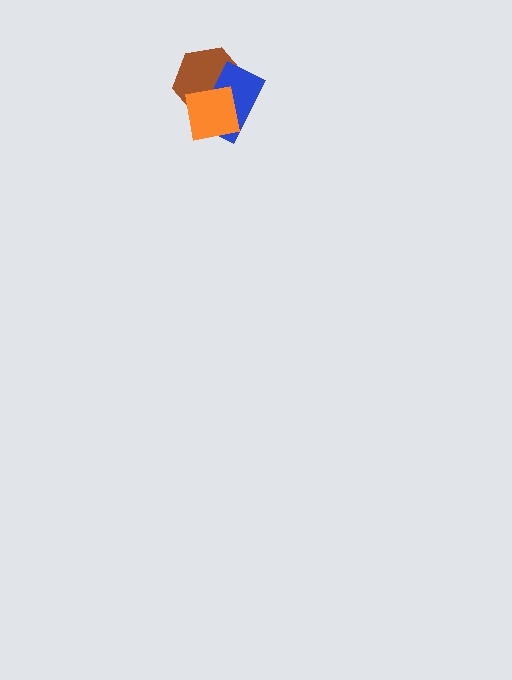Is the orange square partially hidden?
No, no other shape covers it.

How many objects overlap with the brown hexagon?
2 objects overlap with the brown hexagon.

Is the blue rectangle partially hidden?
Yes, it is partially covered by another shape.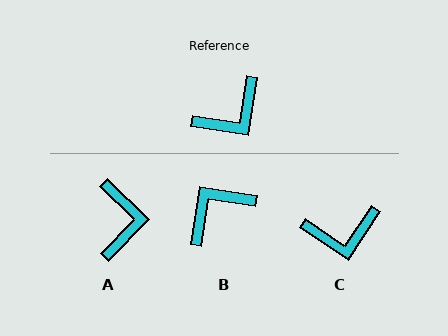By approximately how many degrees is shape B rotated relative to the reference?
Approximately 180 degrees clockwise.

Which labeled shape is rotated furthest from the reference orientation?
B, about 180 degrees away.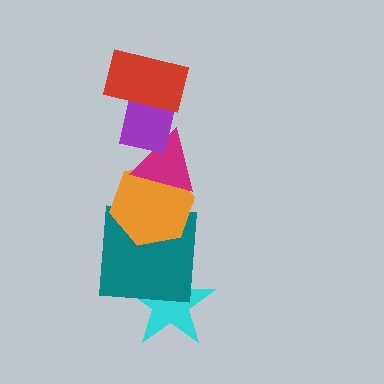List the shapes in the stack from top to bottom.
From top to bottom: the red rectangle, the purple square, the magenta triangle, the orange hexagon, the teal square, the cyan star.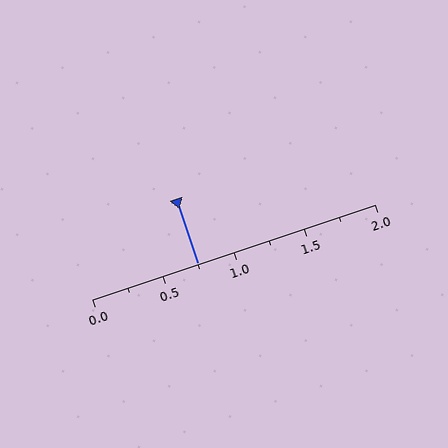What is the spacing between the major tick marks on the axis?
The major ticks are spaced 0.5 apart.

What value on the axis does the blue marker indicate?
The marker indicates approximately 0.75.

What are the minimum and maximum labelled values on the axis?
The axis runs from 0.0 to 2.0.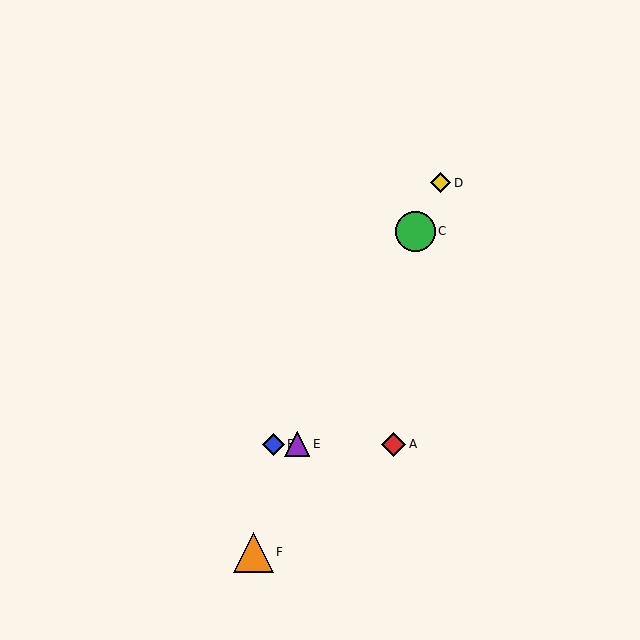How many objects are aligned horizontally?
3 objects (A, B, E) are aligned horizontally.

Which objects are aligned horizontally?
Objects A, B, E are aligned horizontally.